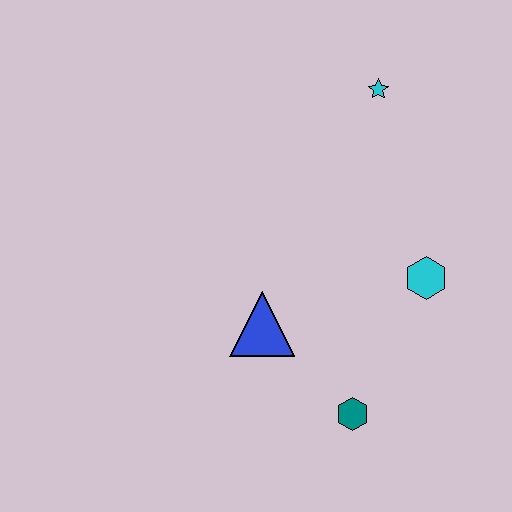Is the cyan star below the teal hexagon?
No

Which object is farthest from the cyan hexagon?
The cyan star is farthest from the cyan hexagon.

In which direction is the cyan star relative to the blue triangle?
The cyan star is above the blue triangle.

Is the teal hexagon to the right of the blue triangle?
Yes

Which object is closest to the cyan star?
The cyan hexagon is closest to the cyan star.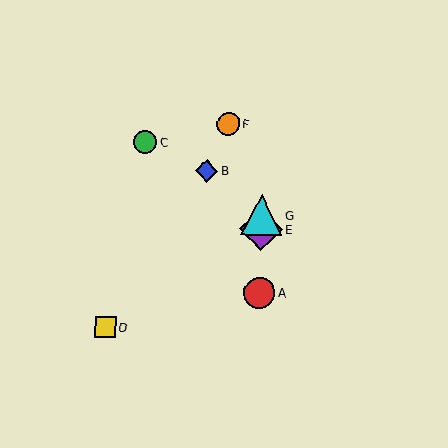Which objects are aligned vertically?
Objects A, E, G are aligned vertically.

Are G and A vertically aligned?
Yes, both are at x≈261.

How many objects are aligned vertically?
3 objects (A, E, G) are aligned vertically.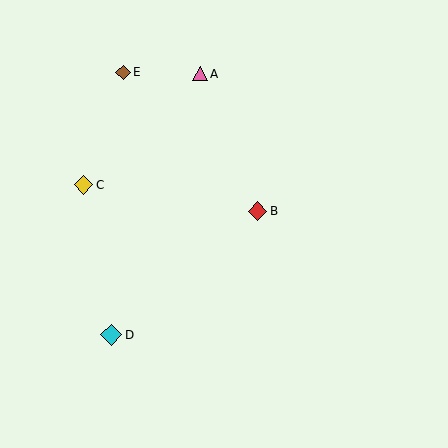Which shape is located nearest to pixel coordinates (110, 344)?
The cyan diamond (labeled D) at (111, 335) is nearest to that location.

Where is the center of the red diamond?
The center of the red diamond is at (257, 211).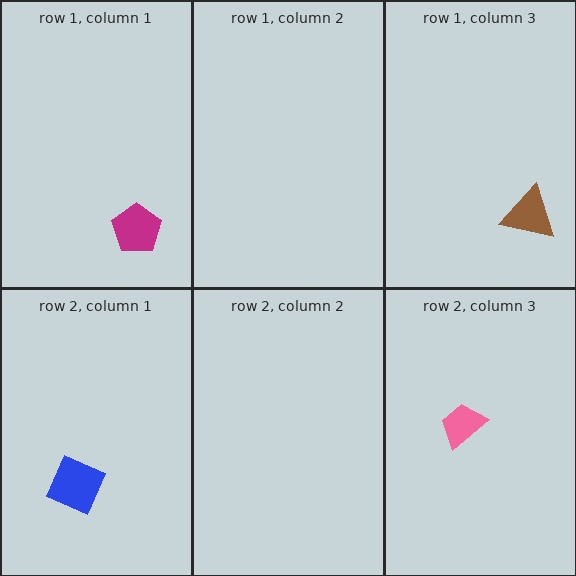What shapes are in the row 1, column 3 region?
The brown triangle.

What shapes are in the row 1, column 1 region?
The magenta pentagon.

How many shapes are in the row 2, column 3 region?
1.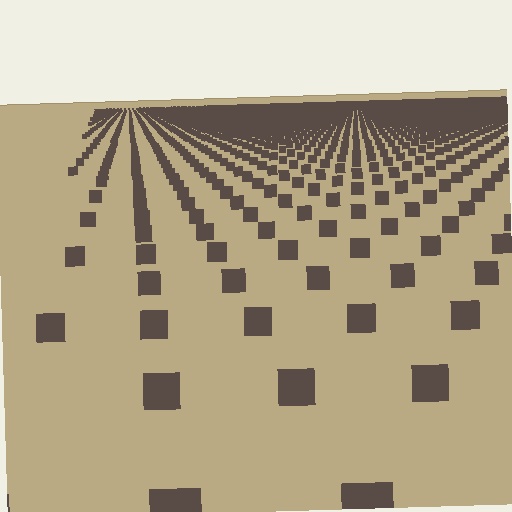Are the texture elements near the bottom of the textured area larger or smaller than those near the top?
Larger. Near the bottom, elements are closer to the viewer and appear at a bigger on-screen size.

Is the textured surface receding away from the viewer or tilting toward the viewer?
The surface is receding away from the viewer. Texture elements get smaller and denser toward the top.